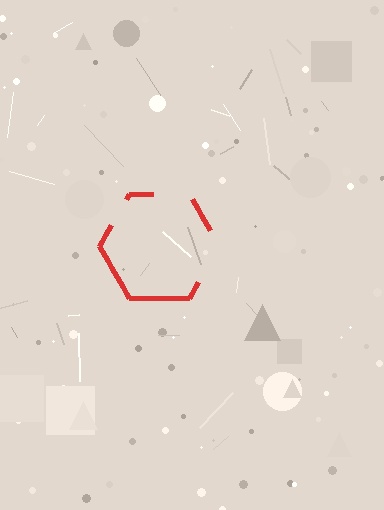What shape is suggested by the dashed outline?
The dashed outline suggests a hexagon.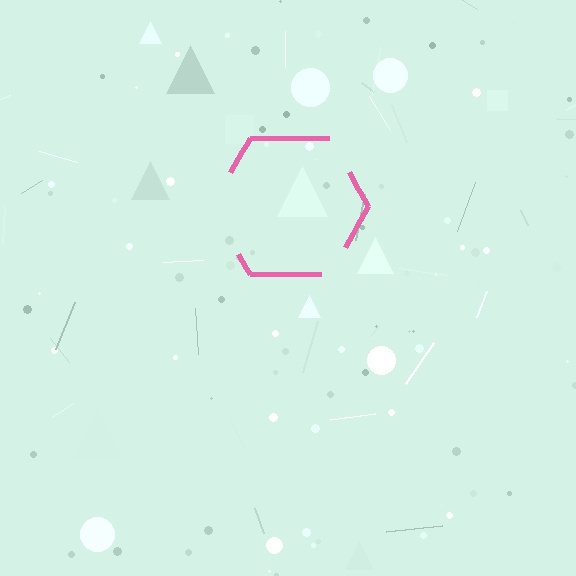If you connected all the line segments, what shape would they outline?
They would outline a hexagon.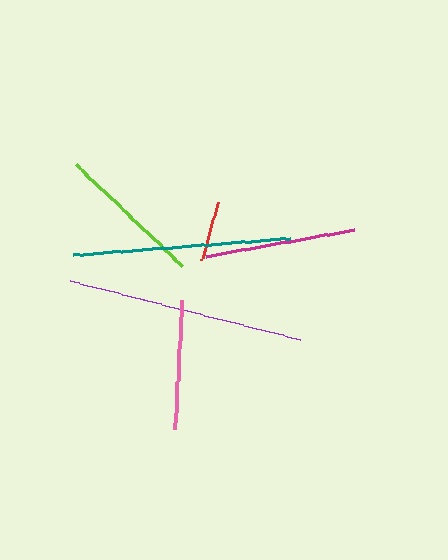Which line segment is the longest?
The purple line is the longest at approximately 237 pixels.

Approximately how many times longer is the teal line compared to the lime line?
The teal line is approximately 1.5 times the length of the lime line.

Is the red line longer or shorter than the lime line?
The lime line is longer than the red line.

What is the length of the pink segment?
The pink segment is approximately 129 pixels long.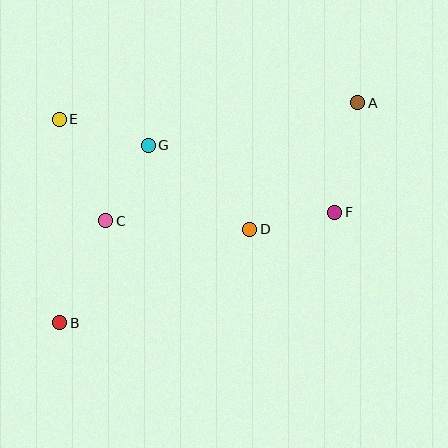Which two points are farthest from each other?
Points A and B are farthest from each other.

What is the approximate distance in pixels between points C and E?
The distance between C and E is approximately 112 pixels.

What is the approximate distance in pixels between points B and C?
The distance between B and C is approximately 112 pixels.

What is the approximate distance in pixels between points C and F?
The distance between C and F is approximately 229 pixels.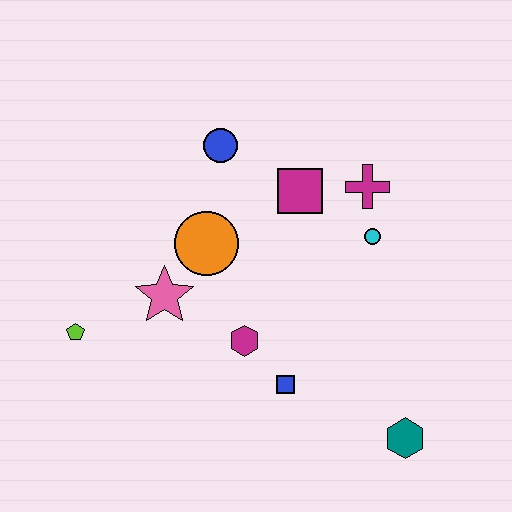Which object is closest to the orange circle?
The pink star is closest to the orange circle.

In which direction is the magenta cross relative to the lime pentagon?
The magenta cross is to the right of the lime pentagon.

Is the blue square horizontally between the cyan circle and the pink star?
Yes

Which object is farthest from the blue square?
The blue circle is farthest from the blue square.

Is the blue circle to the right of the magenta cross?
No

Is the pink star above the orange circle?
No